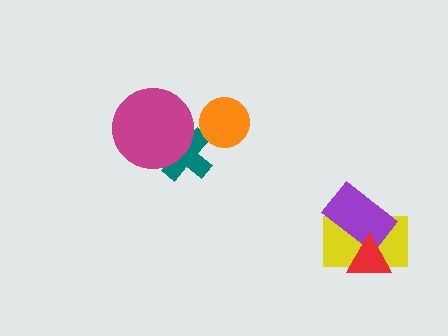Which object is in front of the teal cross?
The magenta circle is in front of the teal cross.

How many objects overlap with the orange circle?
0 objects overlap with the orange circle.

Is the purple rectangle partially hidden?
Yes, it is partially covered by another shape.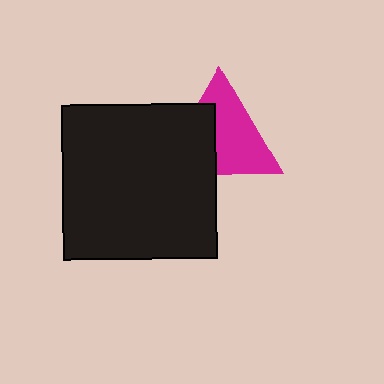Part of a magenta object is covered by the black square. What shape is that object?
It is a triangle.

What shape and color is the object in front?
The object in front is a black square.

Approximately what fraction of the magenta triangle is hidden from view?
Roughly 41% of the magenta triangle is hidden behind the black square.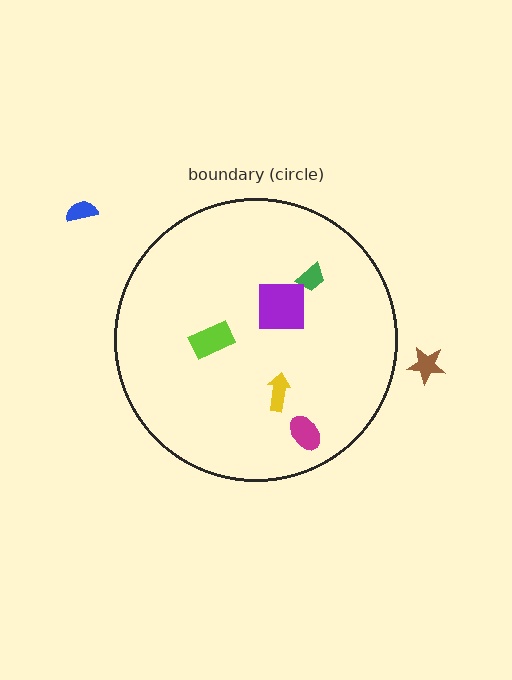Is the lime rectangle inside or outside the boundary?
Inside.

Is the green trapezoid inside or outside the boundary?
Inside.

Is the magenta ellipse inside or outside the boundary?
Inside.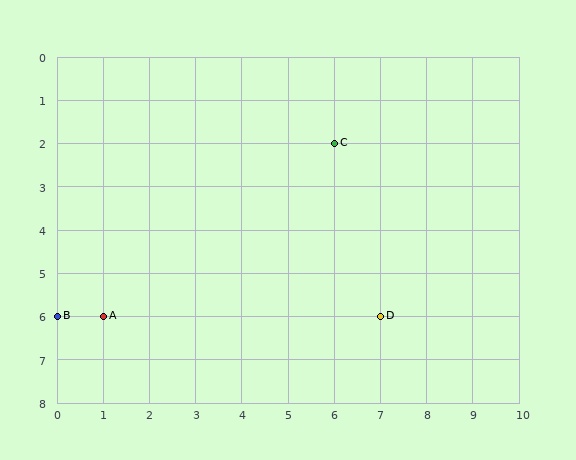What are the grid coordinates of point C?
Point C is at grid coordinates (6, 2).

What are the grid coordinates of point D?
Point D is at grid coordinates (7, 6).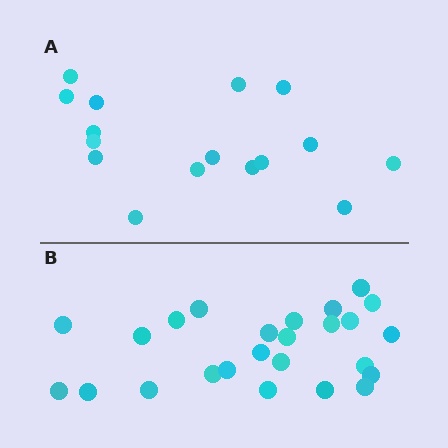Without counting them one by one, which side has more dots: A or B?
Region B (the bottom region) has more dots.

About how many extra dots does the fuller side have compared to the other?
Region B has roughly 8 or so more dots than region A.